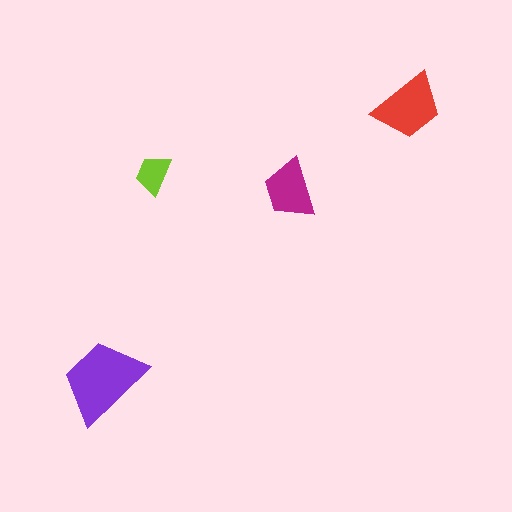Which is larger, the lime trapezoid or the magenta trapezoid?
The magenta one.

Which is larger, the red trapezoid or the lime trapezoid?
The red one.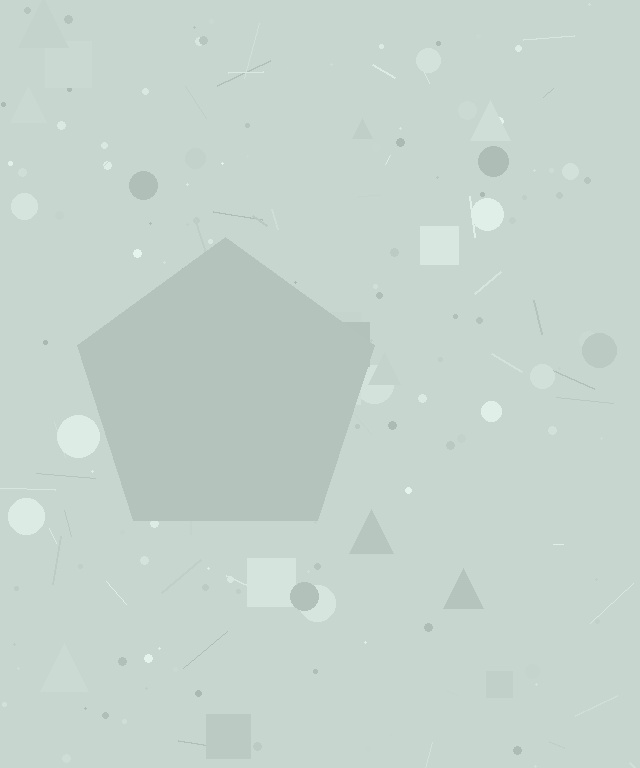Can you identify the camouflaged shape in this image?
The camouflaged shape is a pentagon.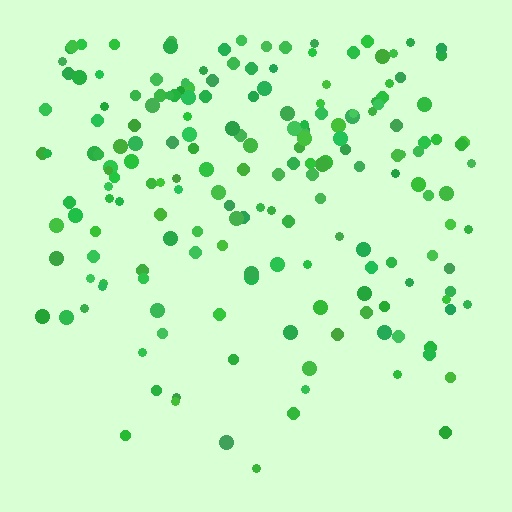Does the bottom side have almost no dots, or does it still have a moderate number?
Still a moderate number, just noticeably fewer than the top.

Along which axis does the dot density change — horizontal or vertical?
Vertical.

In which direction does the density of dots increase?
From bottom to top, with the top side densest.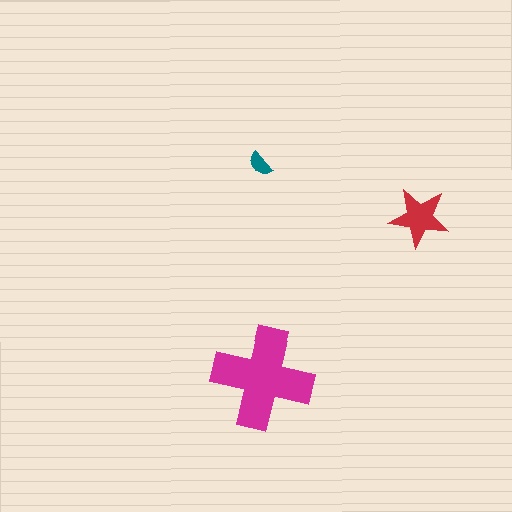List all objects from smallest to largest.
The teal semicircle, the red star, the magenta cross.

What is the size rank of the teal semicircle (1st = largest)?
3rd.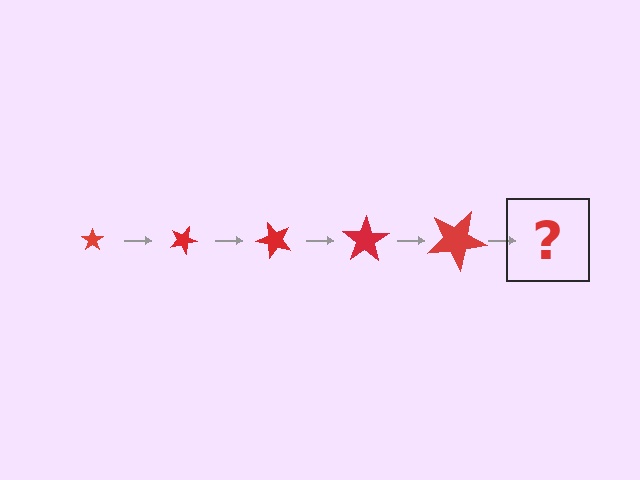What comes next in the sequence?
The next element should be a star, larger than the previous one and rotated 125 degrees from the start.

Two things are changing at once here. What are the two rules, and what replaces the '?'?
The two rules are that the star grows larger each step and it rotates 25 degrees each step. The '?' should be a star, larger than the previous one and rotated 125 degrees from the start.